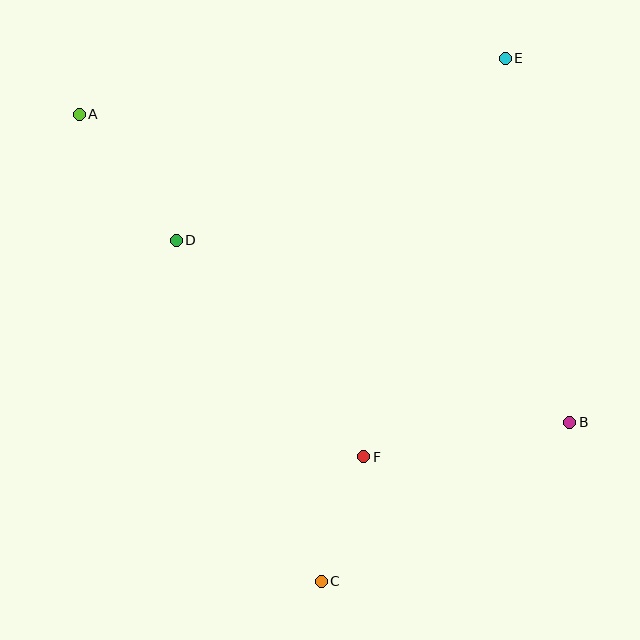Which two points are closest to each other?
Points C and F are closest to each other.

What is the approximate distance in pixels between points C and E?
The distance between C and E is approximately 555 pixels.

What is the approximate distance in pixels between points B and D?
The distance between B and D is approximately 433 pixels.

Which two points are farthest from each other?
Points A and B are farthest from each other.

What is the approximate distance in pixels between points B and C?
The distance between B and C is approximately 295 pixels.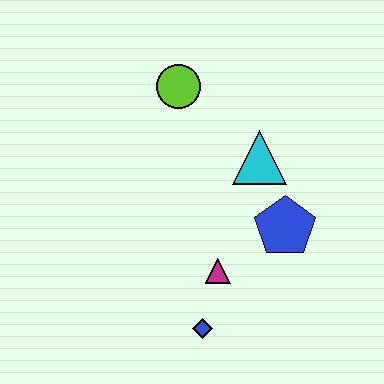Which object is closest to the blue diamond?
The magenta triangle is closest to the blue diamond.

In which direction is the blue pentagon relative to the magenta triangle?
The blue pentagon is to the right of the magenta triangle.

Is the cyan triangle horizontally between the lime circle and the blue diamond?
No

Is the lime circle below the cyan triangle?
No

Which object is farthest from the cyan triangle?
The blue diamond is farthest from the cyan triangle.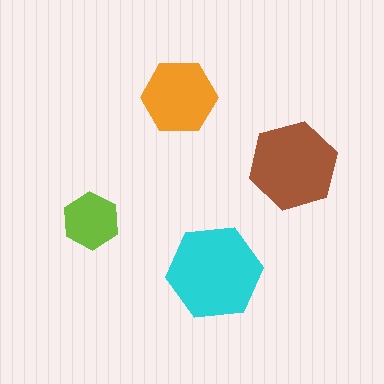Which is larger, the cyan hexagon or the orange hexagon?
The cyan one.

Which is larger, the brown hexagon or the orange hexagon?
The brown one.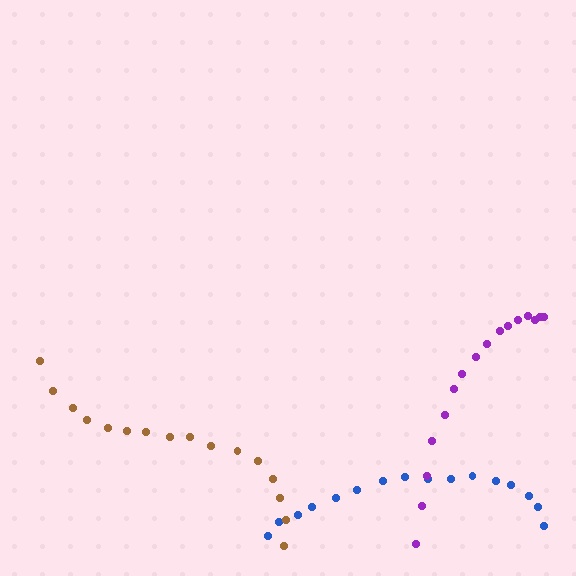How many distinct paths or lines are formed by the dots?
There are 3 distinct paths.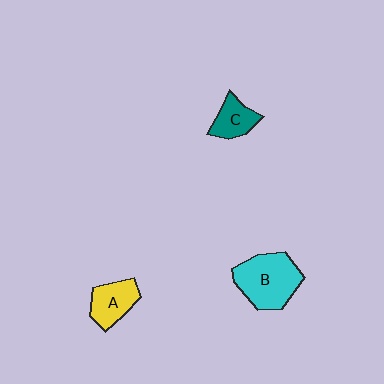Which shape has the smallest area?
Shape C (teal).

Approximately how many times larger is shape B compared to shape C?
Approximately 2.1 times.